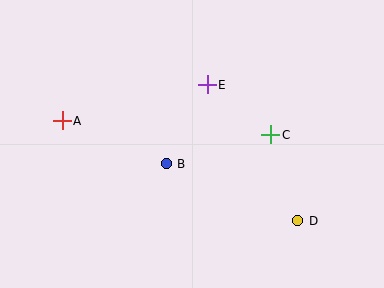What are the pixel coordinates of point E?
Point E is at (207, 85).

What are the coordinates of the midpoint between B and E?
The midpoint between B and E is at (187, 124).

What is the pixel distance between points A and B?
The distance between A and B is 112 pixels.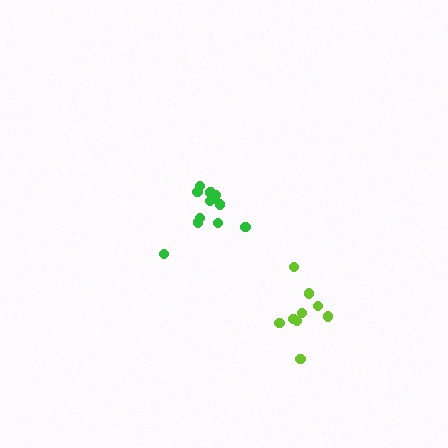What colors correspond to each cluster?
The clusters are colored: green, lime.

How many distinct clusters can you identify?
There are 2 distinct clusters.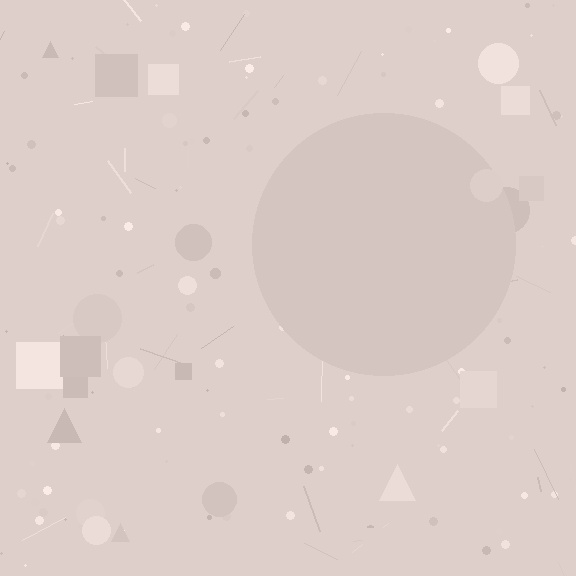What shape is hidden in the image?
A circle is hidden in the image.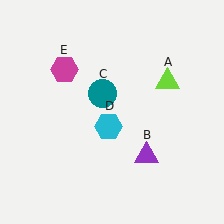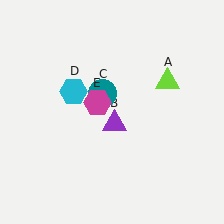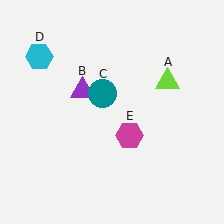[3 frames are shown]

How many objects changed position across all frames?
3 objects changed position: purple triangle (object B), cyan hexagon (object D), magenta hexagon (object E).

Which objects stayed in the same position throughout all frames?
Lime triangle (object A) and teal circle (object C) remained stationary.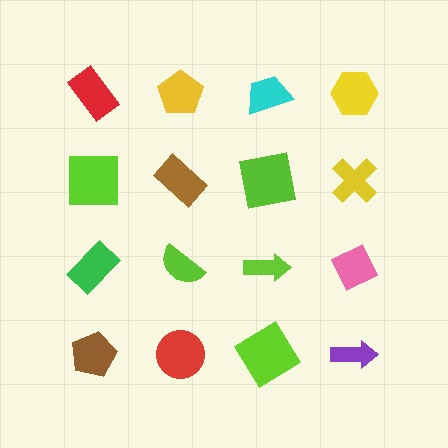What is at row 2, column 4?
A yellow cross.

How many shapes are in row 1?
4 shapes.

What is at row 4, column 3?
A lime diamond.